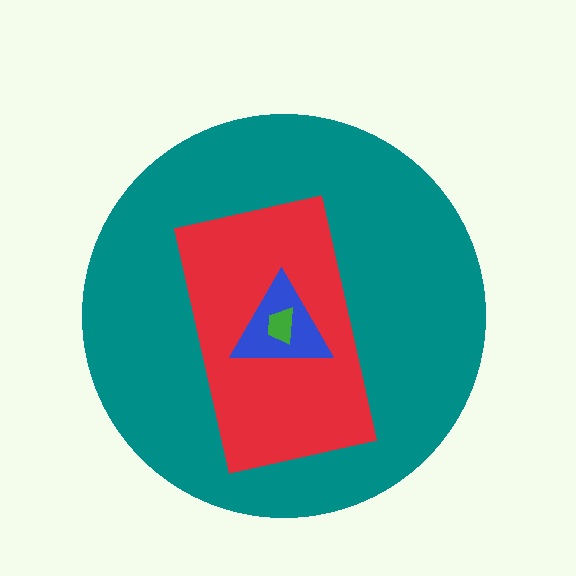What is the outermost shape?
The teal circle.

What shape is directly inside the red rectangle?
The blue triangle.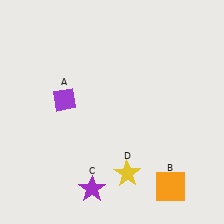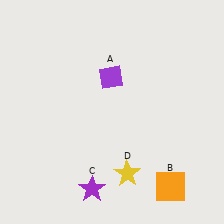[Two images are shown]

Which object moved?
The purple diamond (A) moved right.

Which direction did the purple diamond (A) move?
The purple diamond (A) moved right.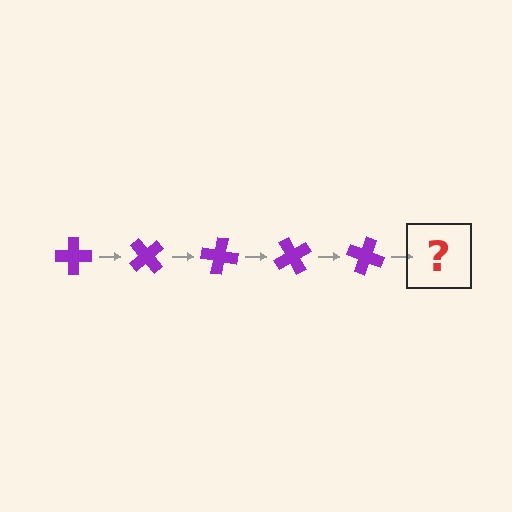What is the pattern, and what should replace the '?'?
The pattern is that the cross rotates 50 degrees each step. The '?' should be a purple cross rotated 250 degrees.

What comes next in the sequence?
The next element should be a purple cross rotated 250 degrees.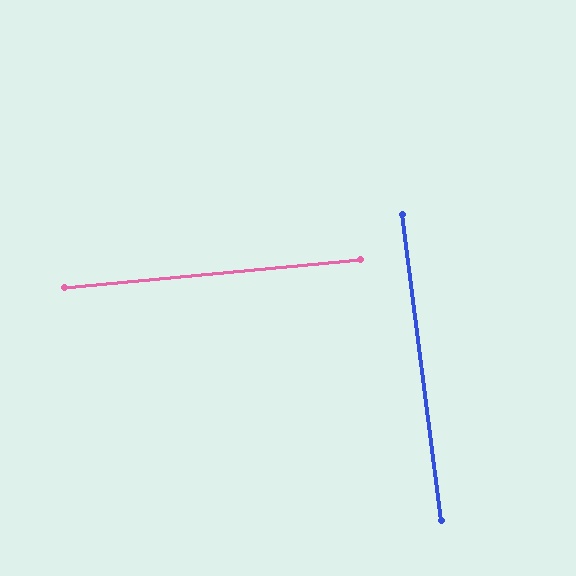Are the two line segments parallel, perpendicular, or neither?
Perpendicular — they meet at approximately 88°.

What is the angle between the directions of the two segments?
Approximately 88 degrees.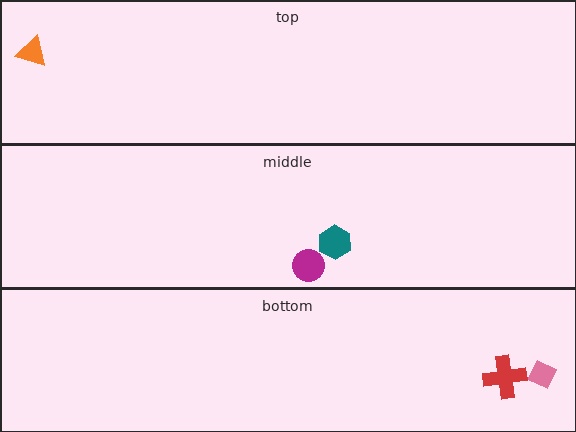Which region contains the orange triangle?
The top region.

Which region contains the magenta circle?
The middle region.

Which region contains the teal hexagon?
The middle region.